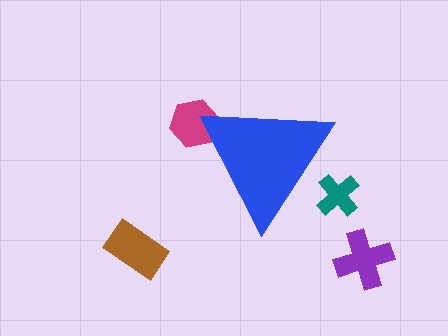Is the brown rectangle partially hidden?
No, the brown rectangle is fully visible.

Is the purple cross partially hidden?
No, the purple cross is fully visible.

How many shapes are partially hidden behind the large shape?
2 shapes are partially hidden.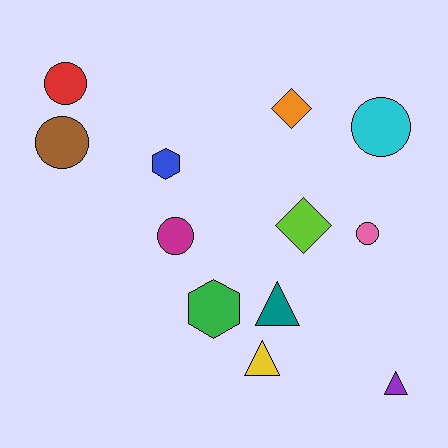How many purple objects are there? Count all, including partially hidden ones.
There is 1 purple object.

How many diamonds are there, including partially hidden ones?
There are 2 diamonds.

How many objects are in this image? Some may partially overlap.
There are 12 objects.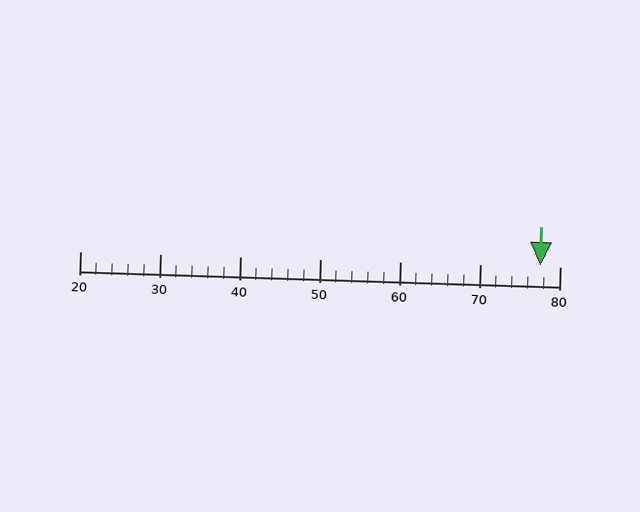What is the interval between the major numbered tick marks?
The major tick marks are spaced 10 units apart.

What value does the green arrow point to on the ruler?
The green arrow points to approximately 78.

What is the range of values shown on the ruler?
The ruler shows values from 20 to 80.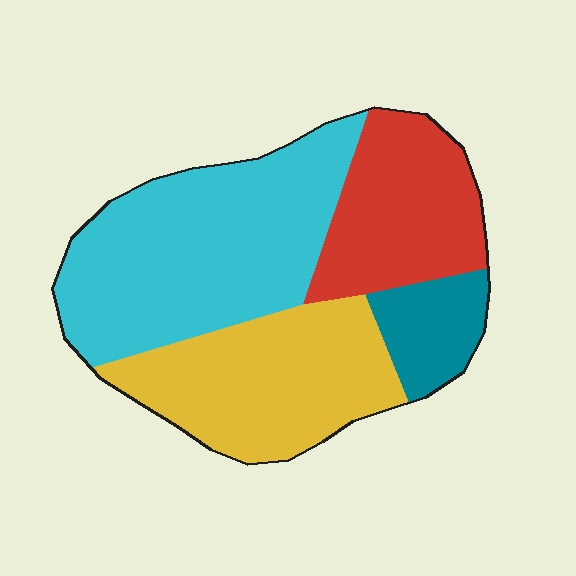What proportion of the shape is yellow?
Yellow takes up about one quarter (1/4) of the shape.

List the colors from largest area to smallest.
From largest to smallest: cyan, yellow, red, teal.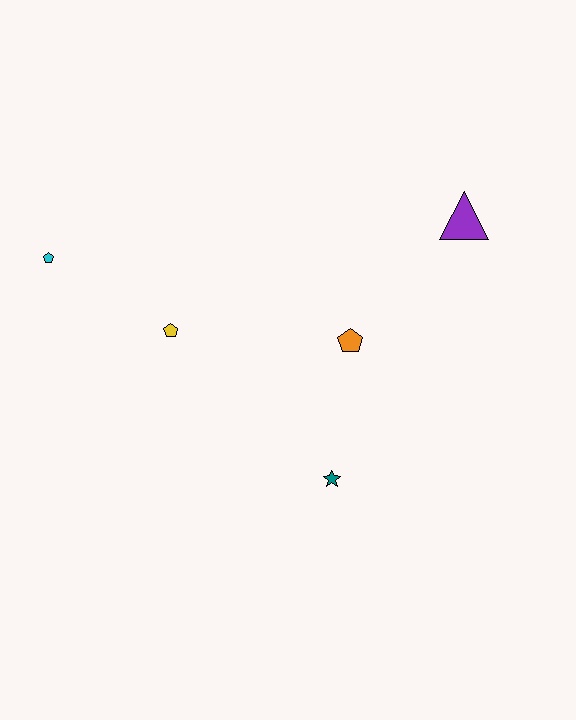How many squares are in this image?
There are no squares.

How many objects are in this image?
There are 5 objects.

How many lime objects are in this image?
There are no lime objects.